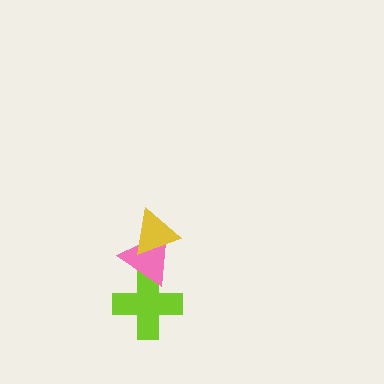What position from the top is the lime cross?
The lime cross is 3rd from the top.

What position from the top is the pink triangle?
The pink triangle is 2nd from the top.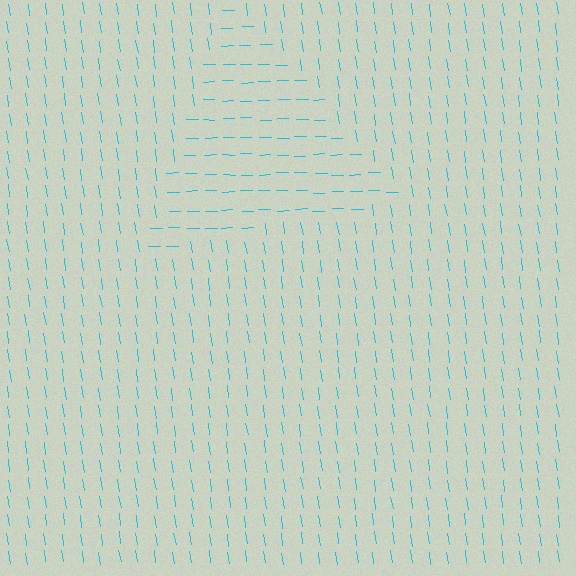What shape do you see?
I see a triangle.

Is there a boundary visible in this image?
Yes, there is a texture boundary formed by a change in line orientation.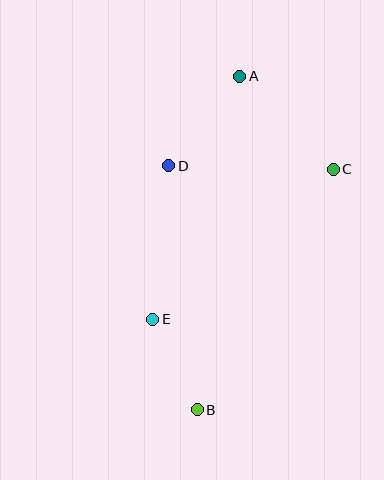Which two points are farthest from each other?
Points A and B are farthest from each other.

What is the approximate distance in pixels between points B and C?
The distance between B and C is approximately 276 pixels.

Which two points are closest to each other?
Points B and E are closest to each other.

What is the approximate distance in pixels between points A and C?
The distance between A and C is approximately 132 pixels.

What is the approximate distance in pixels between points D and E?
The distance between D and E is approximately 154 pixels.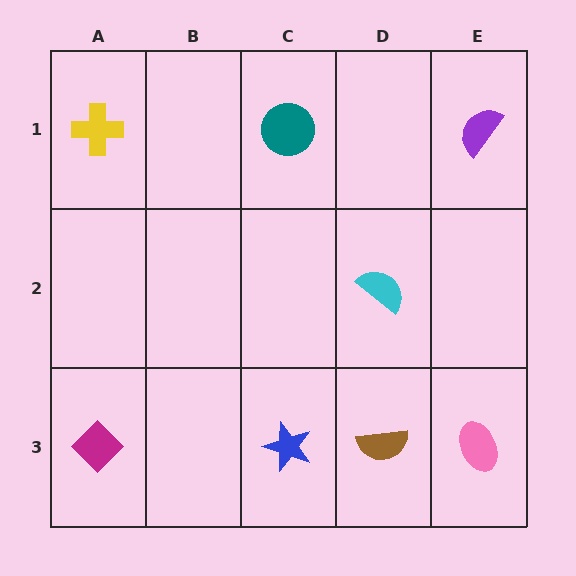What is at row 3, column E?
A pink ellipse.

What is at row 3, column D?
A brown semicircle.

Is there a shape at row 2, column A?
No, that cell is empty.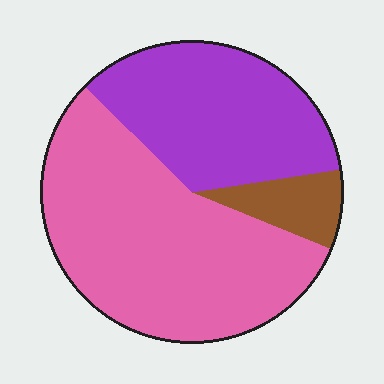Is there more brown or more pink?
Pink.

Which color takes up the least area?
Brown, at roughly 10%.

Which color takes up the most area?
Pink, at roughly 55%.